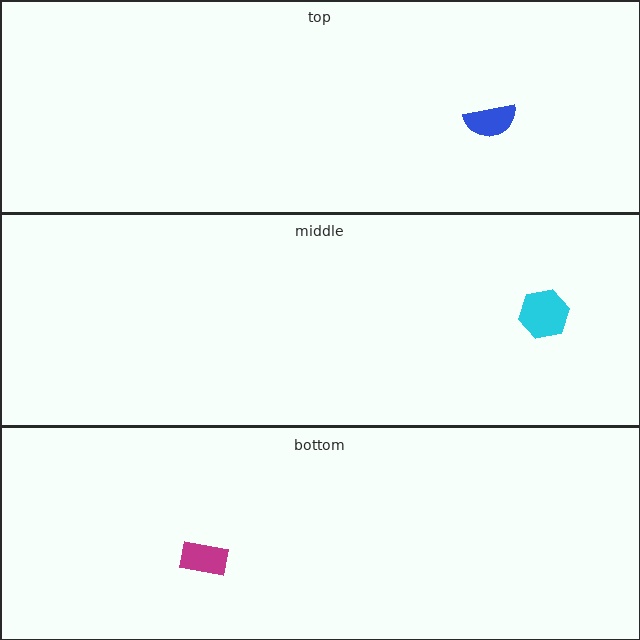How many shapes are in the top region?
1.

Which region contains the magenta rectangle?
The bottom region.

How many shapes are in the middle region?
1.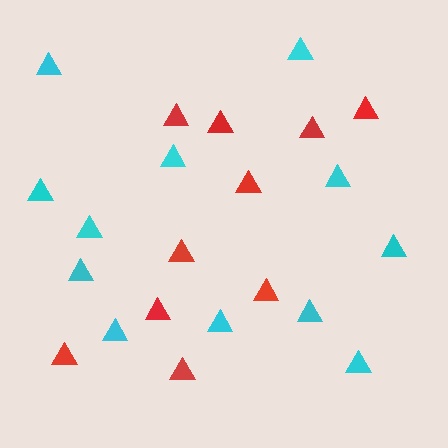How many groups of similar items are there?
There are 2 groups: one group of red triangles (10) and one group of cyan triangles (12).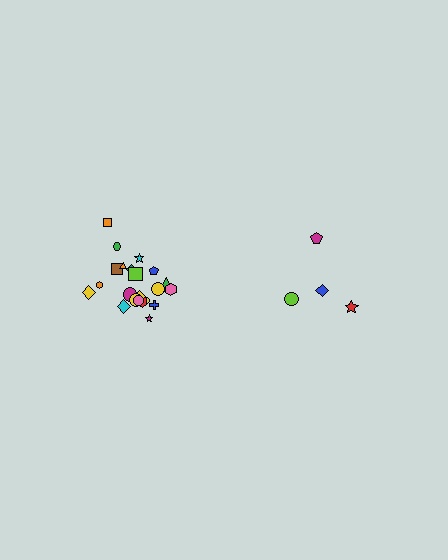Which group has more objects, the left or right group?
The left group.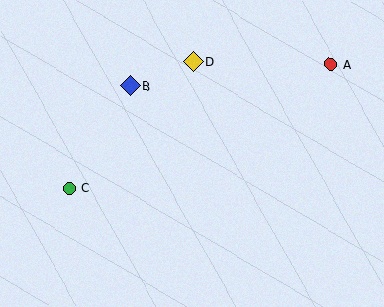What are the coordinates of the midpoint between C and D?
The midpoint between C and D is at (131, 125).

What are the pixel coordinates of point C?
Point C is at (69, 188).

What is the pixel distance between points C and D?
The distance between C and D is 177 pixels.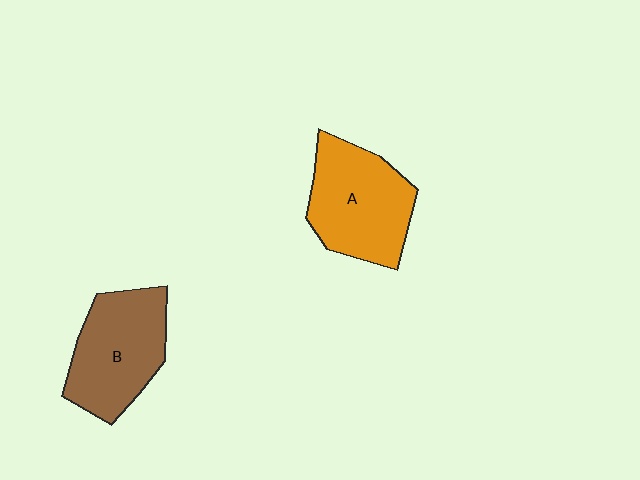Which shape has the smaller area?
Shape B (brown).